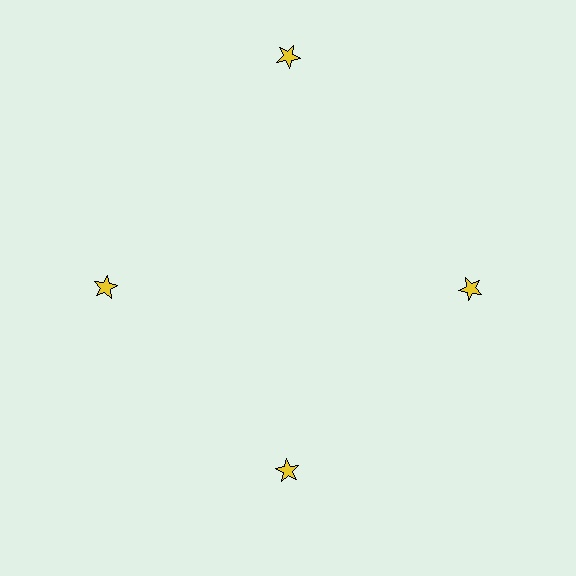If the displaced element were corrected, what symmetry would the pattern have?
It would have 4-fold rotational symmetry — the pattern would map onto itself every 90 degrees.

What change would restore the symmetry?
The symmetry would be restored by moving it inward, back onto the ring so that all 4 stars sit at equal angles and equal distance from the center.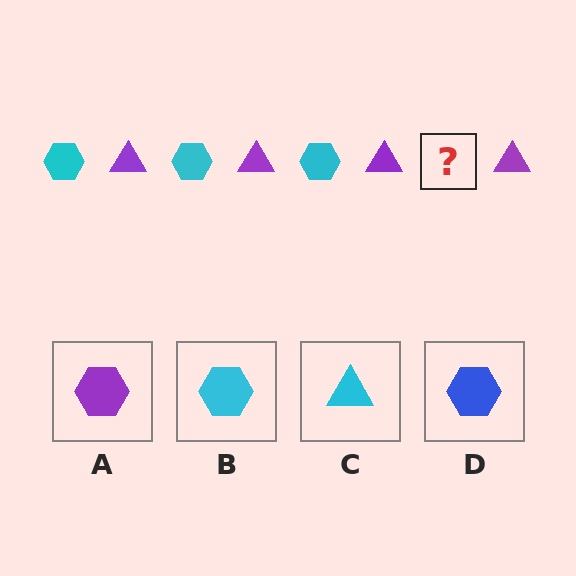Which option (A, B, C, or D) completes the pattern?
B.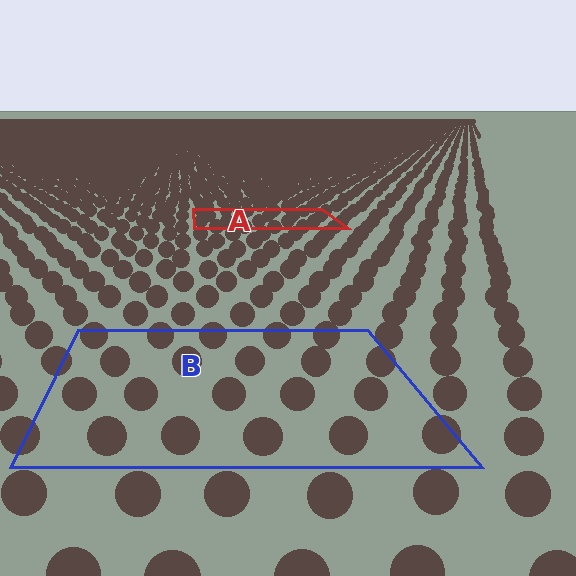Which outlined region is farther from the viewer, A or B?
Region A is farther from the viewer — the texture elements inside it appear smaller and more densely packed.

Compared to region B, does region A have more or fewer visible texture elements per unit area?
Region A has more texture elements per unit area — they are packed more densely because it is farther away.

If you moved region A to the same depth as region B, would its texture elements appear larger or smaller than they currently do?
They would appear larger. At a closer depth, the same texture elements are projected at a bigger on-screen size.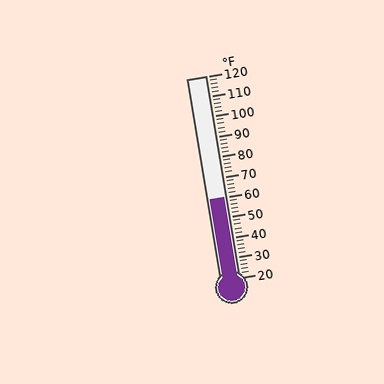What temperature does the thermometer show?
The thermometer shows approximately 60°F.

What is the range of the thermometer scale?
The thermometer scale ranges from 20°F to 120°F.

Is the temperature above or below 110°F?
The temperature is below 110°F.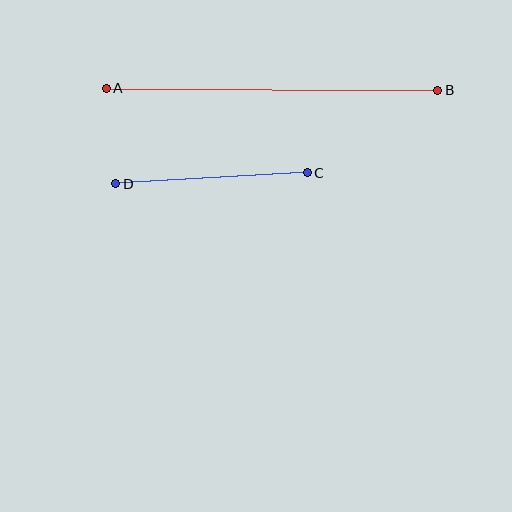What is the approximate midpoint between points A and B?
The midpoint is at approximately (272, 89) pixels.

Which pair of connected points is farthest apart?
Points A and B are farthest apart.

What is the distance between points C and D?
The distance is approximately 192 pixels.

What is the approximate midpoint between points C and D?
The midpoint is at approximately (211, 178) pixels.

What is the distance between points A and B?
The distance is approximately 331 pixels.